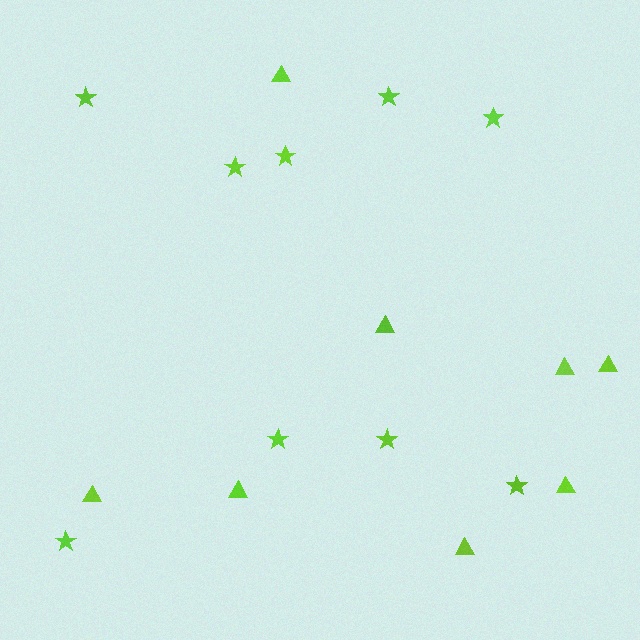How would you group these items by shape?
There are 2 groups: one group of triangles (8) and one group of stars (9).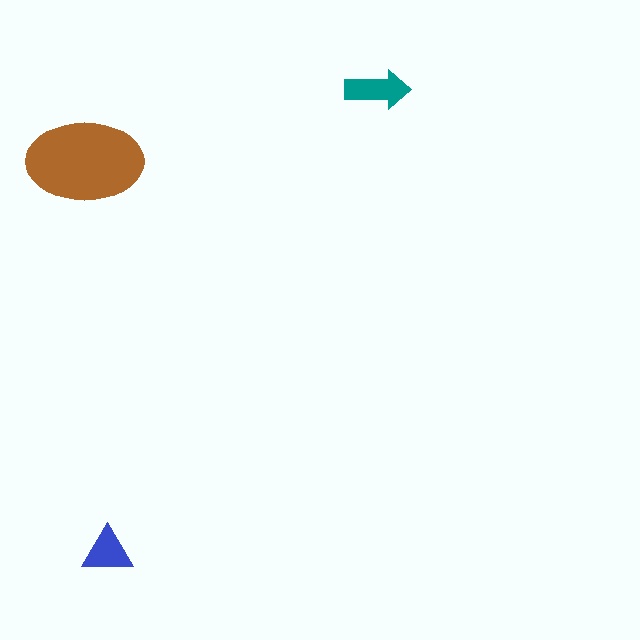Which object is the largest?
The brown ellipse.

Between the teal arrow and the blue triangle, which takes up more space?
The teal arrow.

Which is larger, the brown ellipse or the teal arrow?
The brown ellipse.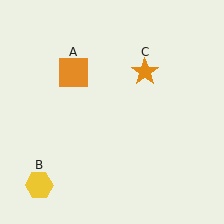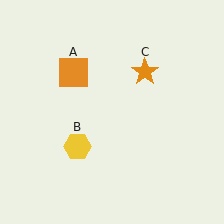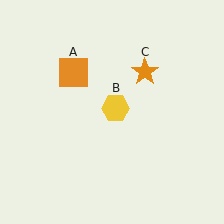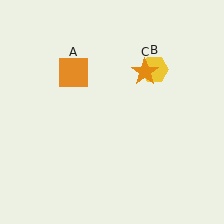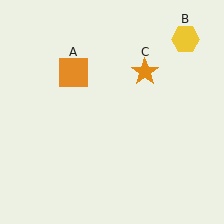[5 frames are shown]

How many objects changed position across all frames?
1 object changed position: yellow hexagon (object B).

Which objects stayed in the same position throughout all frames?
Orange square (object A) and orange star (object C) remained stationary.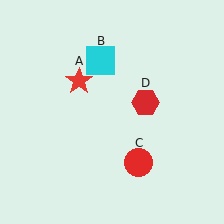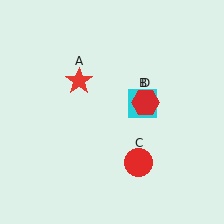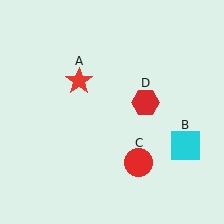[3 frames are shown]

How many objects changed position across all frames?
1 object changed position: cyan square (object B).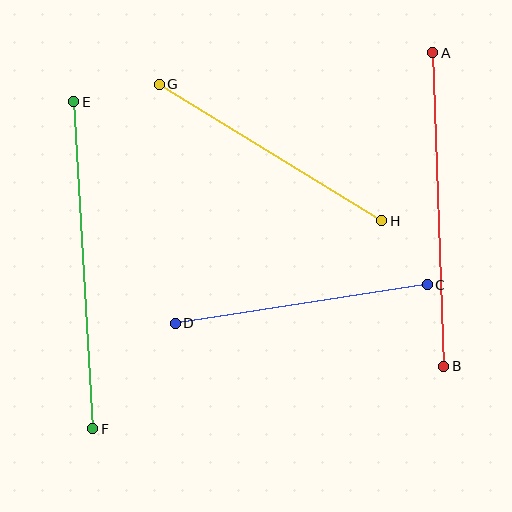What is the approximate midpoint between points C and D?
The midpoint is at approximately (301, 304) pixels.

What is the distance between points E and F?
The distance is approximately 328 pixels.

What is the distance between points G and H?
The distance is approximately 261 pixels.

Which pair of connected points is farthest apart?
Points E and F are farthest apart.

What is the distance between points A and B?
The distance is approximately 314 pixels.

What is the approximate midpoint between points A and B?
The midpoint is at approximately (438, 210) pixels.